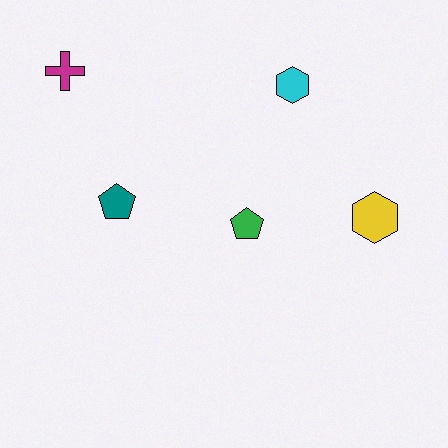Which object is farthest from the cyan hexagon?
The magenta cross is farthest from the cyan hexagon.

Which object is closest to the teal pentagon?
The green pentagon is closest to the teal pentagon.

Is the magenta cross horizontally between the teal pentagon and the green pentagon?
No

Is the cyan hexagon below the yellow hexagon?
No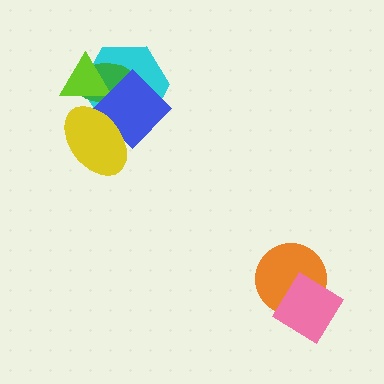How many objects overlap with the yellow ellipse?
4 objects overlap with the yellow ellipse.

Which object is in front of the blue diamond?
The yellow ellipse is in front of the blue diamond.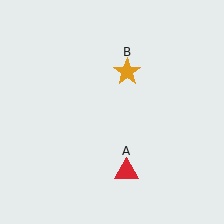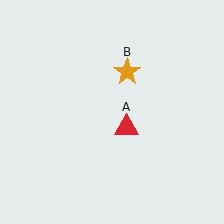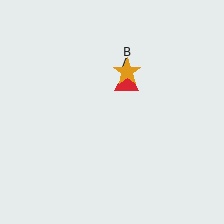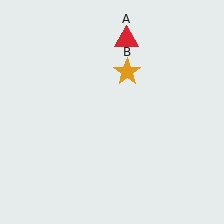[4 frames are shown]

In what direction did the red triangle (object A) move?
The red triangle (object A) moved up.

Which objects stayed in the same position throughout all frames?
Orange star (object B) remained stationary.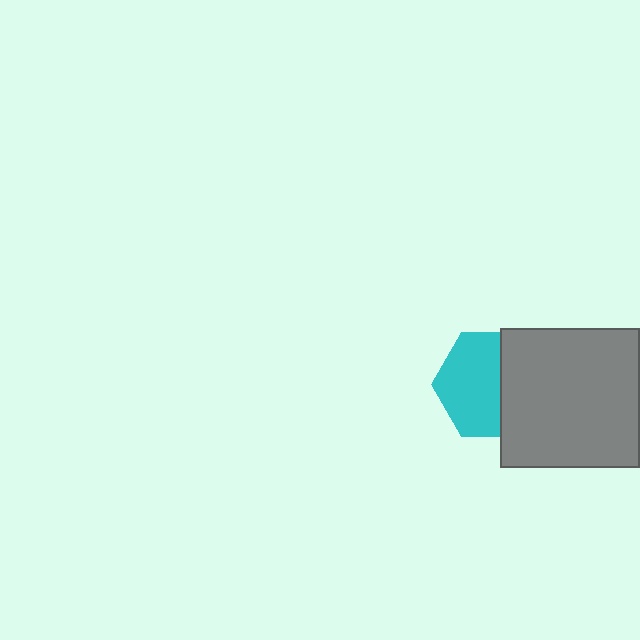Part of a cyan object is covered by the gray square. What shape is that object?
It is a hexagon.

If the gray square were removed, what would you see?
You would see the complete cyan hexagon.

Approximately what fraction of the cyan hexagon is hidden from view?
Roughly 41% of the cyan hexagon is hidden behind the gray square.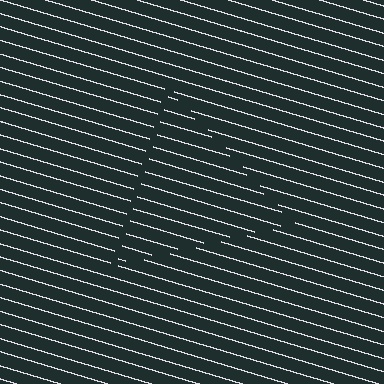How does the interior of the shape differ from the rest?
The interior of the shape contains the same grating, shifted by half a period — the contour is defined by the phase discontinuity where line-ends from the inner and outer gratings abut.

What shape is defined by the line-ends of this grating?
An illusory triangle. The interior of the shape contains the same grating, shifted by half a period — the contour is defined by the phase discontinuity where line-ends from the inner and outer gratings abut.